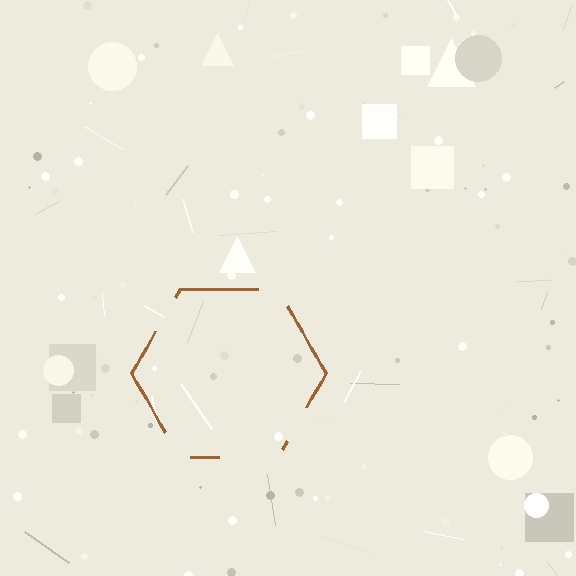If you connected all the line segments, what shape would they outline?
They would outline a hexagon.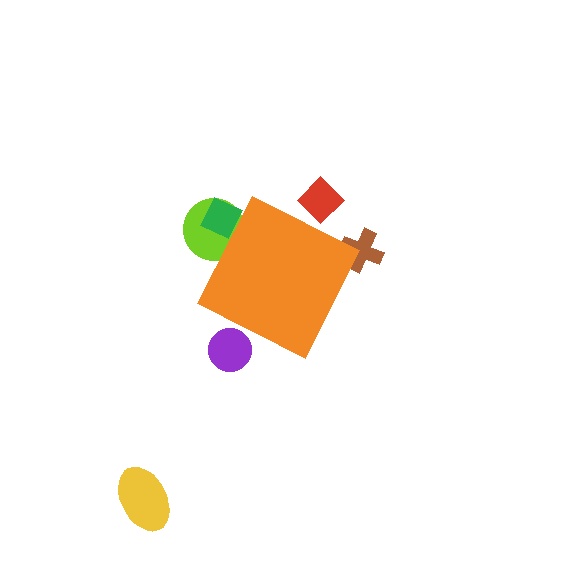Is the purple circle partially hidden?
Yes, the purple circle is partially hidden behind the orange diamond.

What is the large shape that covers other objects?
An orange diamond.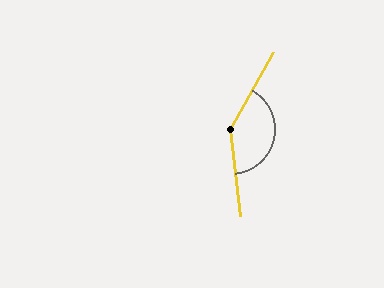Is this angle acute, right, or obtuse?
It is obtuse.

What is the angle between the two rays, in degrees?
Approximately 144 degrees.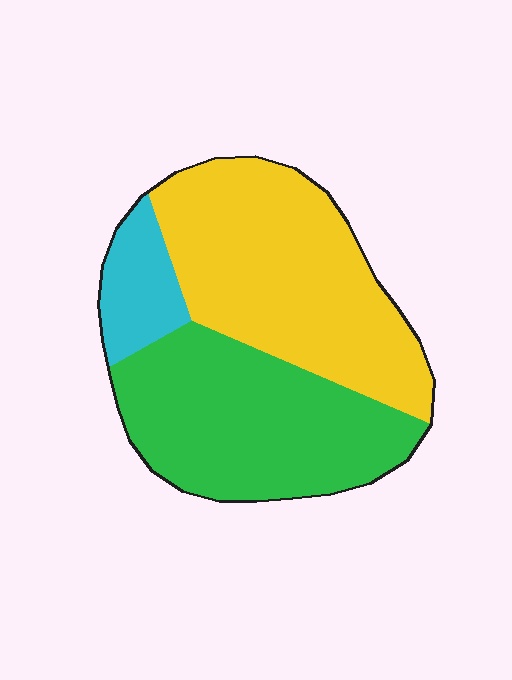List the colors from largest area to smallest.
From largest to smallest: yellow, green, cyan.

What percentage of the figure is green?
Green covers around 40% of the figure.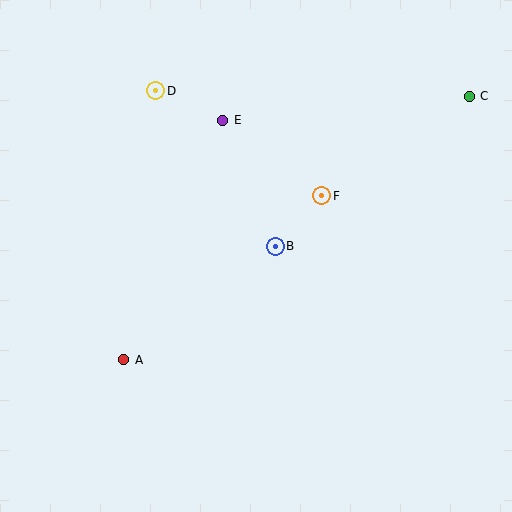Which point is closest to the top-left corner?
Point D is closest to the top-left corner.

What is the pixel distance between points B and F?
The distance between B and F is 69 pixels.